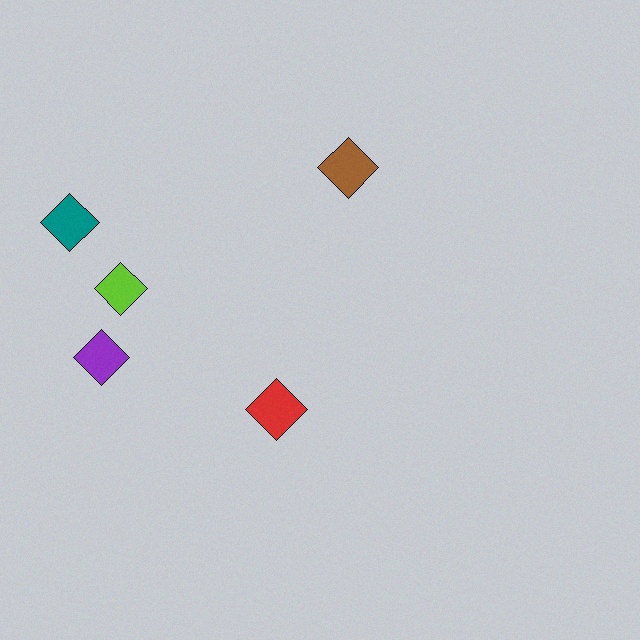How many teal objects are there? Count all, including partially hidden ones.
There is 1 teal object.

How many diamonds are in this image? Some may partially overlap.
There are 5 diamonds.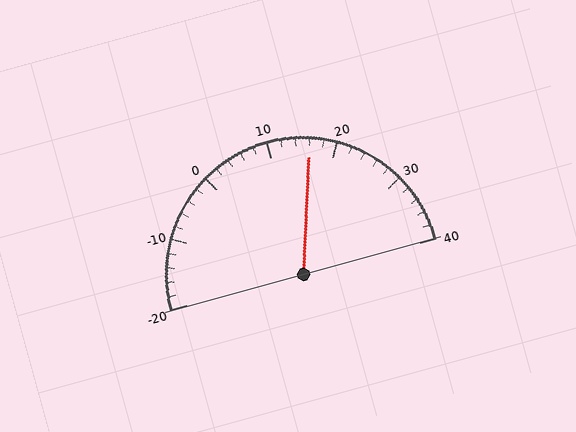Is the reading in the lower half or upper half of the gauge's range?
The reading is in the upper half of the range (-20 to 40).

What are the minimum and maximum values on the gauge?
The gauge ranges from -20 to 40.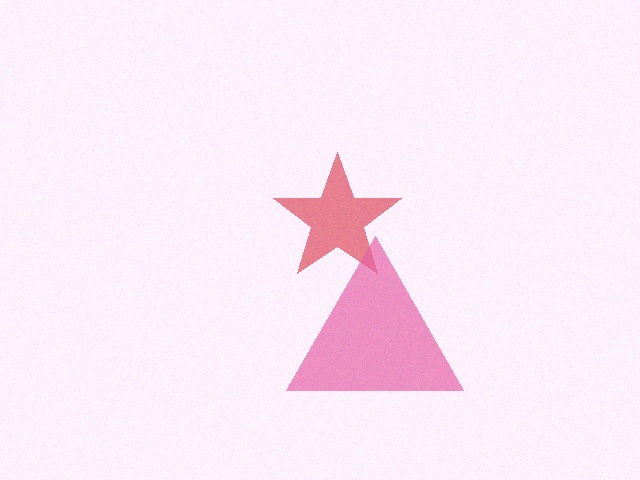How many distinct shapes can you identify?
There are 2 distinct shapes: a red star, a pink triangle.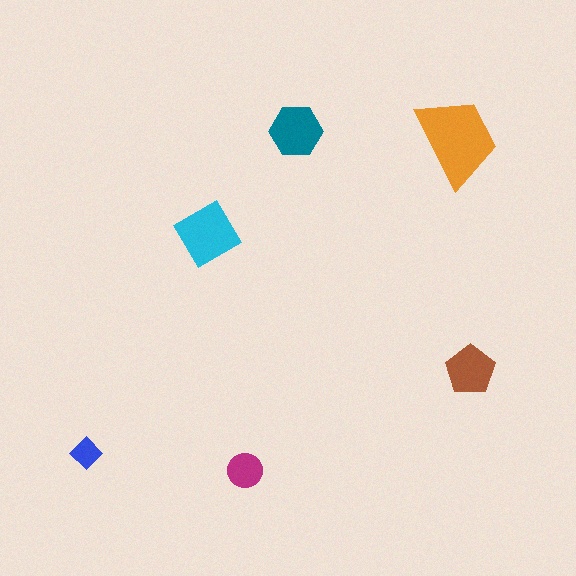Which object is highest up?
The teal hexagon is topmost.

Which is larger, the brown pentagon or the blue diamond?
The brown pentagon.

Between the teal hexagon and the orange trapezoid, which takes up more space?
The orange trapezoid.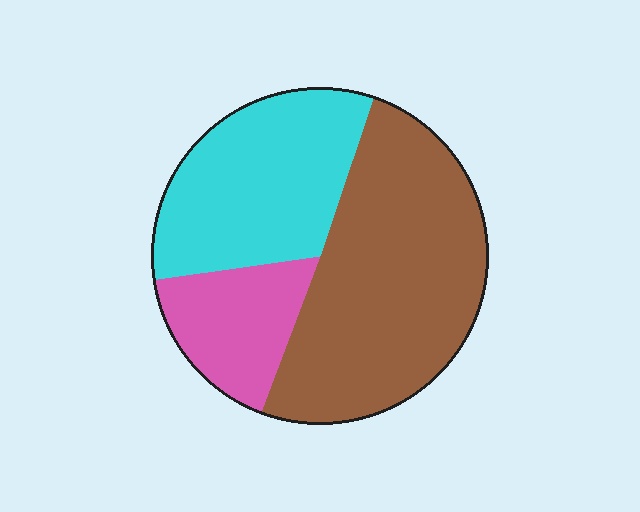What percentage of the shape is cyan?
Cyan takes up between a quarter and a half of the shape.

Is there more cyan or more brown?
Brown.